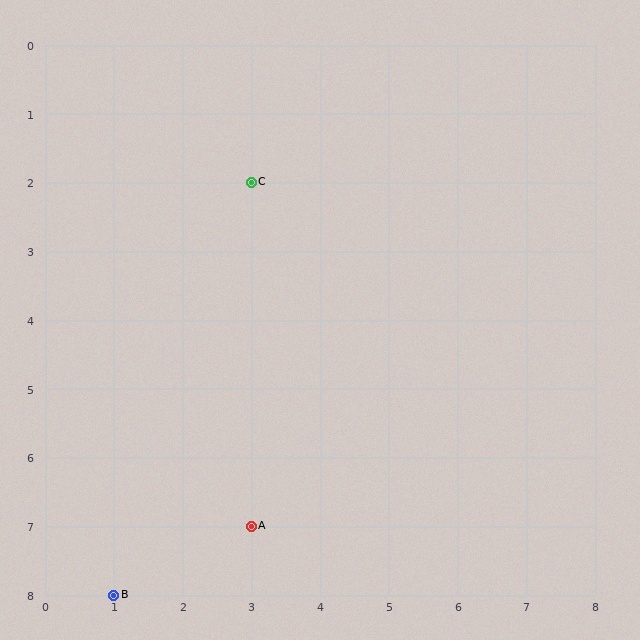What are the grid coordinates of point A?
Point A is at grid coordinates (3, 7).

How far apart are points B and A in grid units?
Points B and A are 2 columns and 1 row apart (about 2.2 grid units diagonally).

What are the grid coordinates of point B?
Point B is at grid coordinates (1, 8).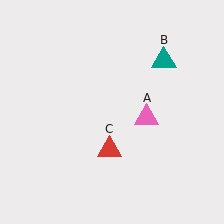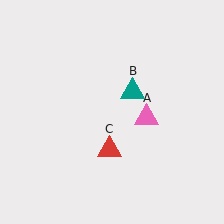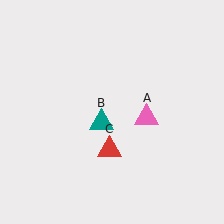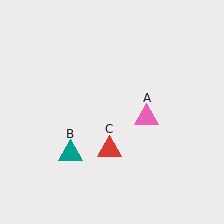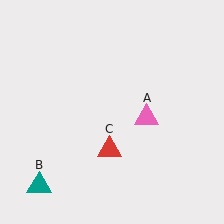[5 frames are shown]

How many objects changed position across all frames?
1 object changed position: teal triangle (object B).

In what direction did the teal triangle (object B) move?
The teal triangle (object B) moved down and to the left.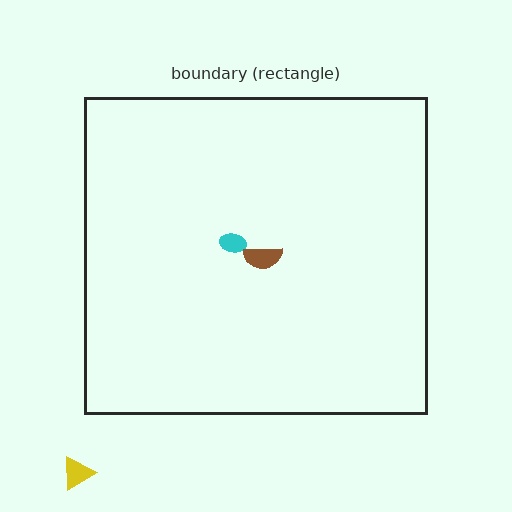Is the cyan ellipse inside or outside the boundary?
Inside.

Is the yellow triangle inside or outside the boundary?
Outside.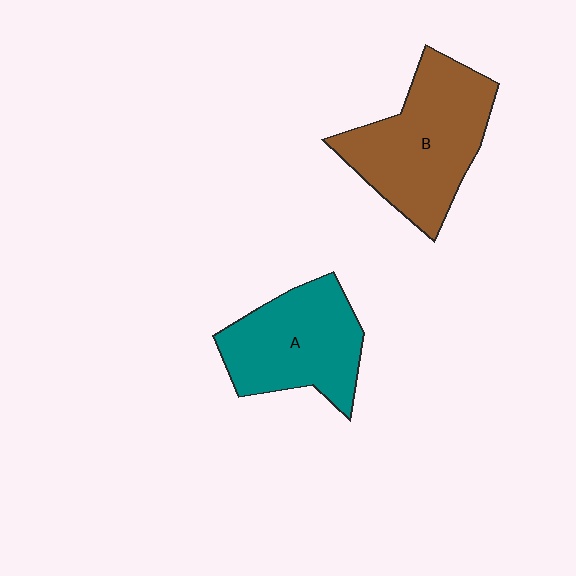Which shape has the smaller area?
Shape A (teal).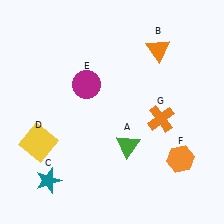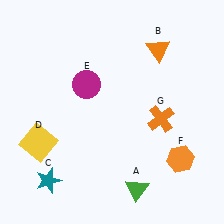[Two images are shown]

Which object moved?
The green triangle (A) moved down.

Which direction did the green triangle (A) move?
The green triangle (A) moved down.